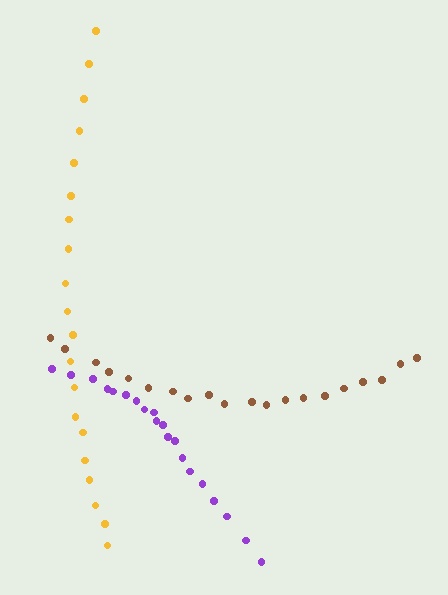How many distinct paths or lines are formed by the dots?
There are 3 distinct paths.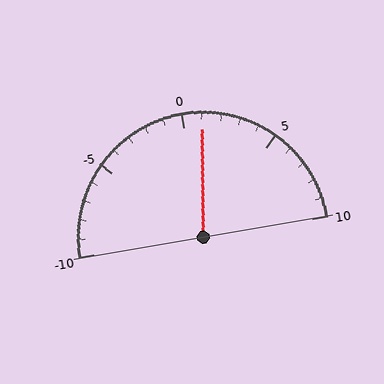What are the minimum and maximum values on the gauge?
The gauge ranges from -10 to 10.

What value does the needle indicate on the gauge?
The needle indicates approximately 1.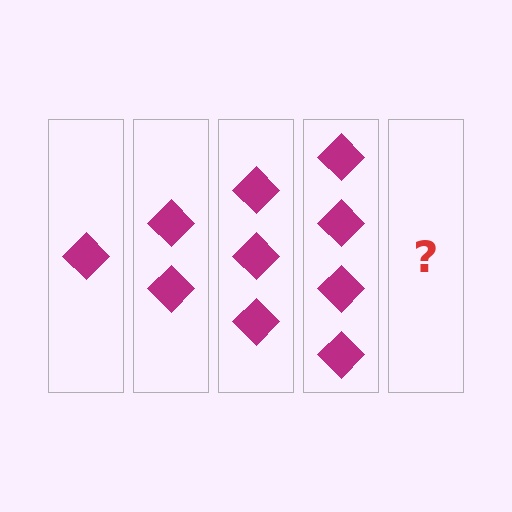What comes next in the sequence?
The next element should be 5 diamonds.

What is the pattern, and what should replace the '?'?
The pattern is that each step adds one more diamond. The '?' should be 5 diamonds.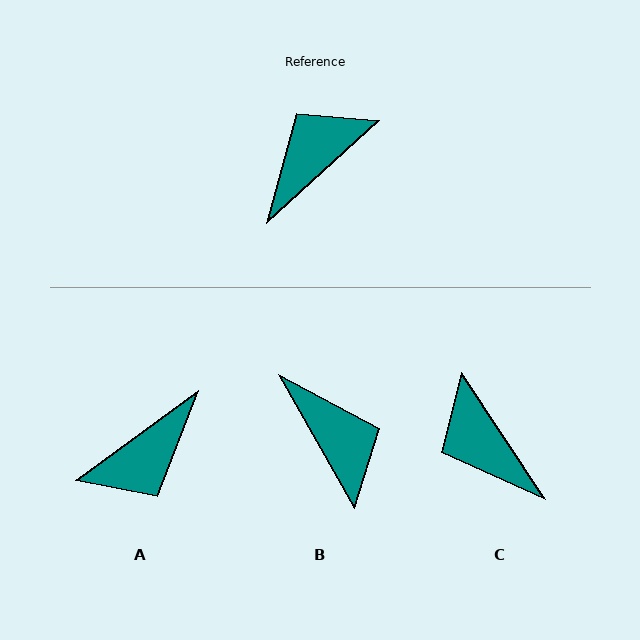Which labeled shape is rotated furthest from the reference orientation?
A, about 174 degrees away.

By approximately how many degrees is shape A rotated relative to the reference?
Approximately 174 degrees counter-clockwise.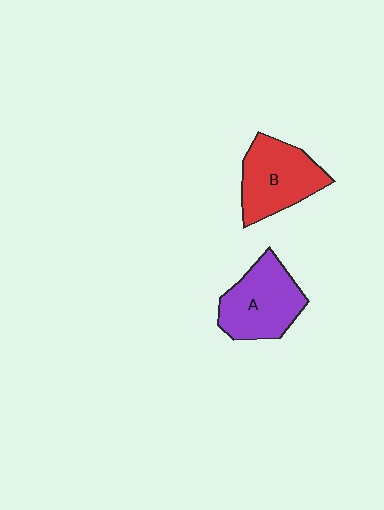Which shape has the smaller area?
Shape B (red).